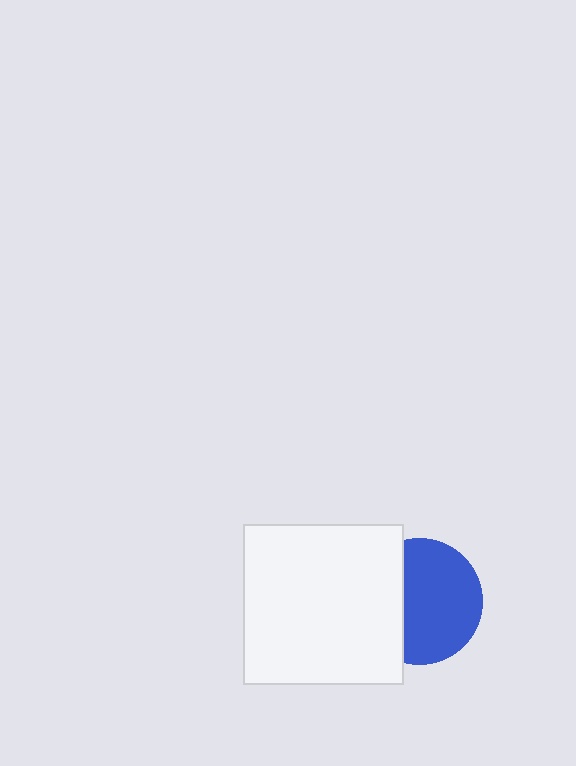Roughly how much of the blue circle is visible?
Most of it is visible (roughly 66%).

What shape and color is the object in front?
The object in front is a white square.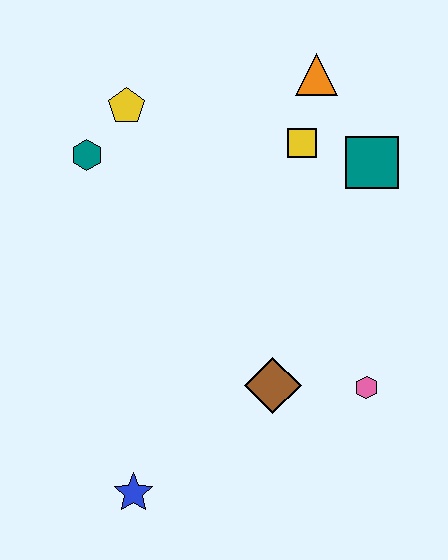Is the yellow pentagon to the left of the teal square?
Yes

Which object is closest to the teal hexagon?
The yellow pentagon is closest to the teal hexagon.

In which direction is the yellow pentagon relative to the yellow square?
The yellow pentagon is to the left of the yellow square.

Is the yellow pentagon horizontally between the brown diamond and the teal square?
No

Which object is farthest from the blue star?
The orange triangle is farthest from the blue star.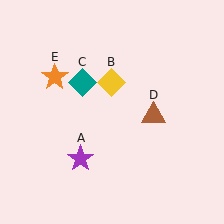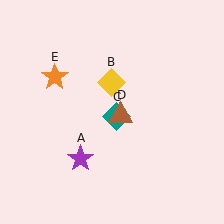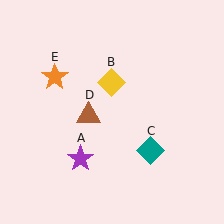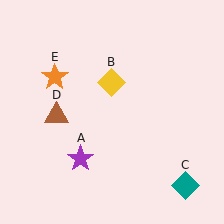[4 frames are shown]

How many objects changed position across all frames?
2 objects changed position: teal diamond (object C), brown triangle (object D).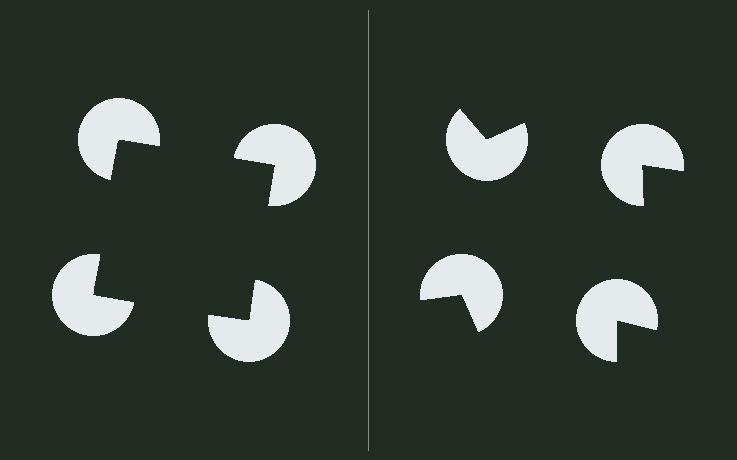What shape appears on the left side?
An illusory square.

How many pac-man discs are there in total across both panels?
8 — 4 on each side.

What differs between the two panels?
The pac-man discs are positioned identically on both sides; only the wedge orientations differ. On the left they align to a square; on the right they are misaligned.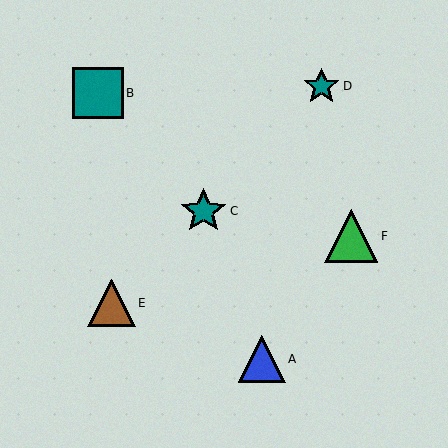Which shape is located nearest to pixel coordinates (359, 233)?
The green triangle (labeled F) at (351, 236) is nearest to that location.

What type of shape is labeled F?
Shape F is a green triangle.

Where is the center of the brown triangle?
The center of the brown triangle is at (112, 303).